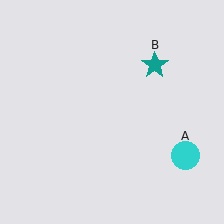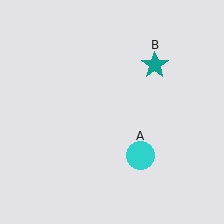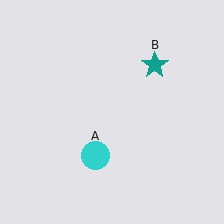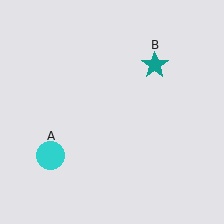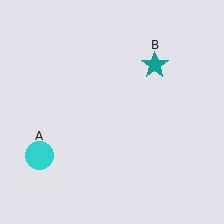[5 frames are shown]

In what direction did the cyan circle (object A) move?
The cyan circle (object A) moved left.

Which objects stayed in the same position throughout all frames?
Teal star (object B) remained stationary.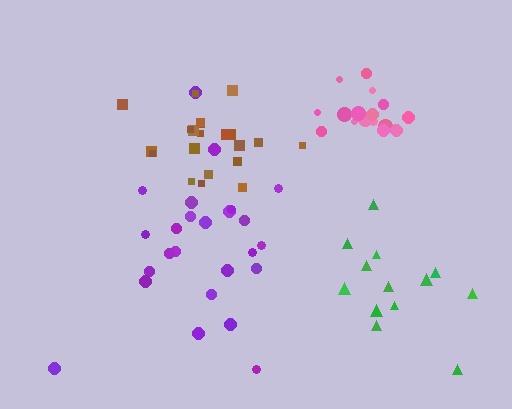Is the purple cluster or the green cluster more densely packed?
Green.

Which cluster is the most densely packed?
Pink.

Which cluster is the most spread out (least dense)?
Purple.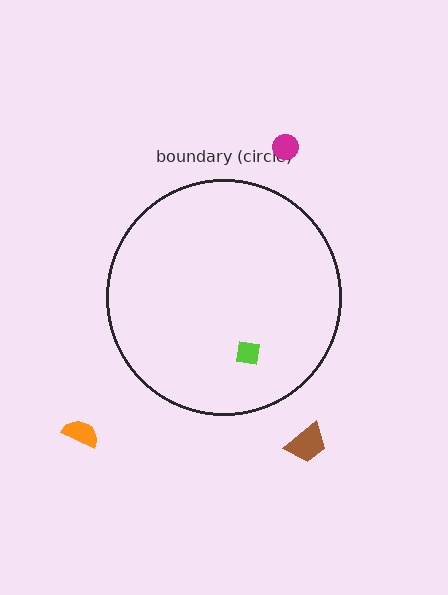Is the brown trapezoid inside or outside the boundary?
Outside.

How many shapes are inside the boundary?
1 inside, 3 outside.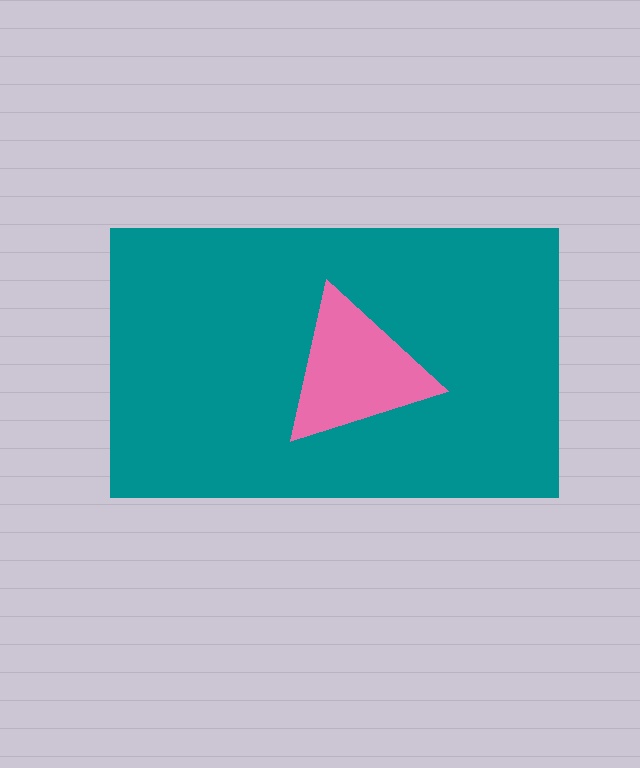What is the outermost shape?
The teal rectangle.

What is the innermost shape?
The pink triangle.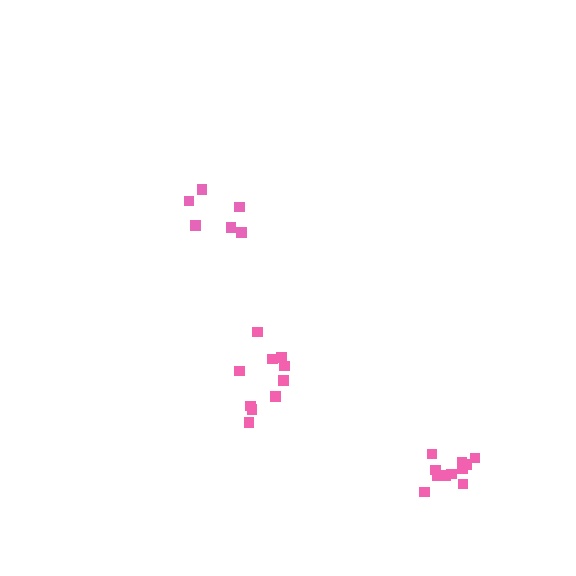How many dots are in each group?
Group 1: 6 dots, Group 2: 11 dots, Group 3: 11 dots (28 total).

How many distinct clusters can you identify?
There are 3 distinct clusters.